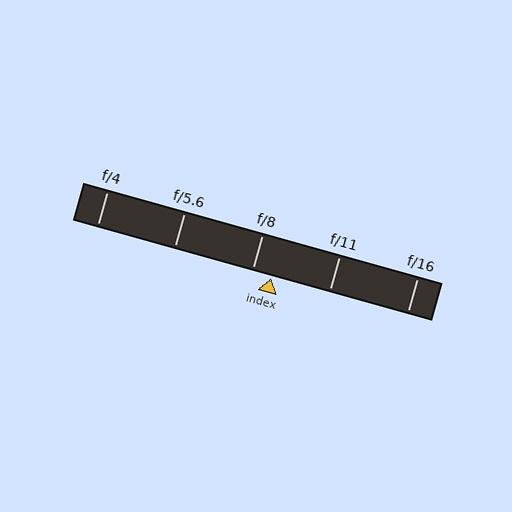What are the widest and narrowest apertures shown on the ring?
The widest aperture shown is f/4 and the narrowest is f/16.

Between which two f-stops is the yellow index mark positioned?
The index mark is between f/8 and f/11.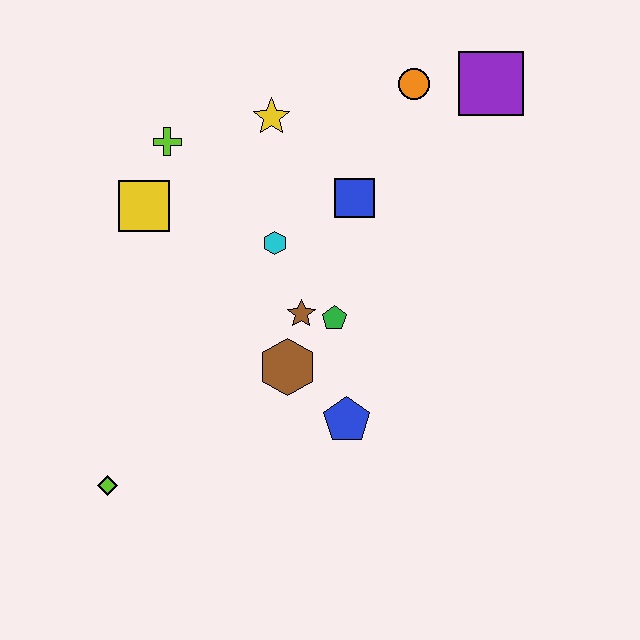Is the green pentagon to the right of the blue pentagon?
No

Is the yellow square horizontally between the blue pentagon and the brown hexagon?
No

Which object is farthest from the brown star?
The purple square is farthest from the brown star.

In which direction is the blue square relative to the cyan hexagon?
The blue square is to the right of the cyan hexagon.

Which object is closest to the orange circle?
The purple square is closest to the orange circle.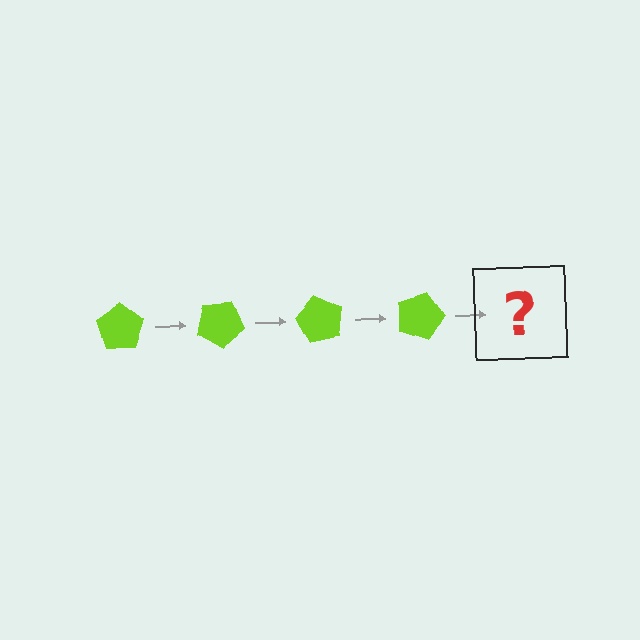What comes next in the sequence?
The next element should be a lime pentagon rotated 120 degrees.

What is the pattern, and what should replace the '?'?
The pattern is that the pentagon rotates 30 degrees each step. The '?' should be a lime pentagon rotated 120 degrees.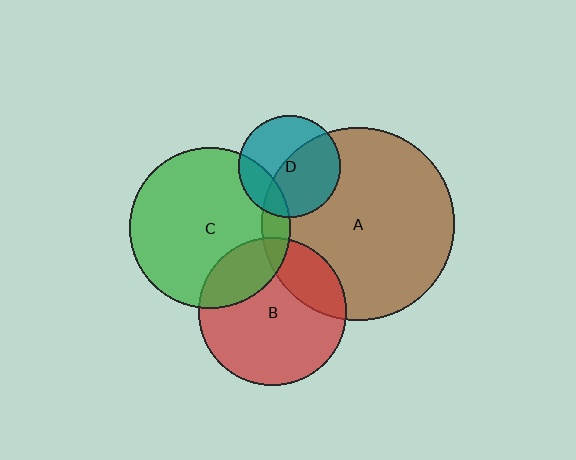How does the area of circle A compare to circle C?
Approximately 1.4 times.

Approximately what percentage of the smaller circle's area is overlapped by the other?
Approximately 10%.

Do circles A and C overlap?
Yes.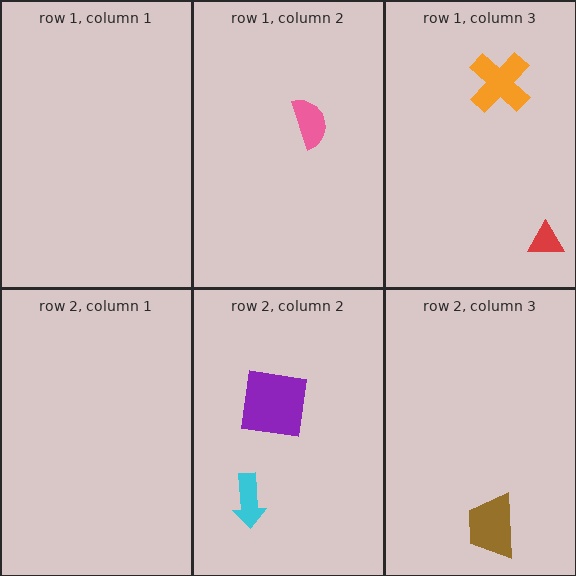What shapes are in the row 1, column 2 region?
The pink semicircle.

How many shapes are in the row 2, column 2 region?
2.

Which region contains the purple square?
The row 2, column 2 region.